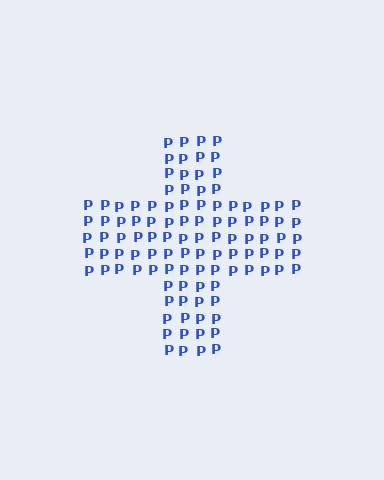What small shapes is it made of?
It is made of small letter P's.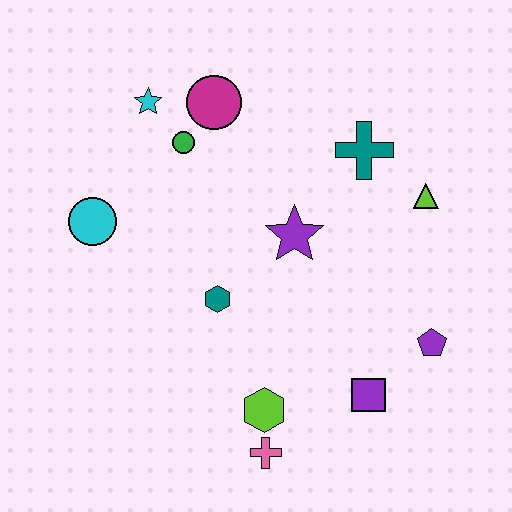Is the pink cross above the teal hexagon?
No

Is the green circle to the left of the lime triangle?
Yes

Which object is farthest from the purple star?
The pink cross is farthest from the purple star.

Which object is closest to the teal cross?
The lime triangle is closest to the teal cross.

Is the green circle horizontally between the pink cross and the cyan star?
Yes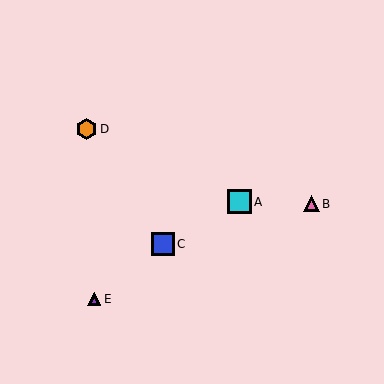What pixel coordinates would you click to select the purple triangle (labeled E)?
Click at (94, 299) to select the purple triangle E.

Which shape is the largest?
The cyan square (labeled A) is the largest.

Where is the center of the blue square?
The center of the blue square is at (163, 244).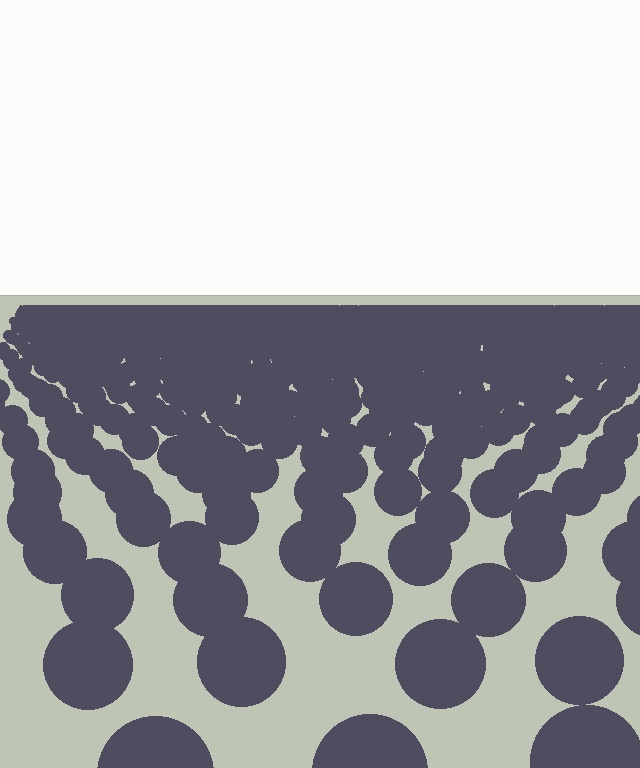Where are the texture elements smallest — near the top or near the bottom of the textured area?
Near the top.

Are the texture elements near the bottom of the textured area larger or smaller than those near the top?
Larger. Near the bottom, elements are closer to the viewer and appear at a bigger on-screen size.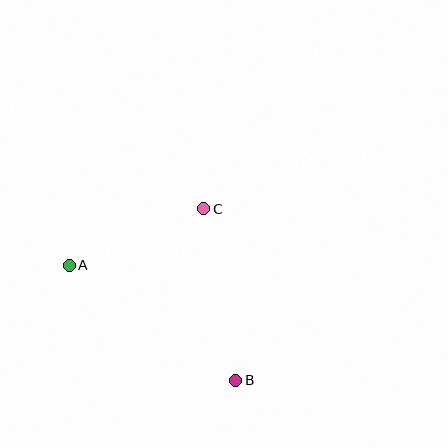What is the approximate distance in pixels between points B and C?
The distance between B and C is approximately 175 pixels.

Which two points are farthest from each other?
Points A and B are farthest from each other.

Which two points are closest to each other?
Points A and C are closest to each other.